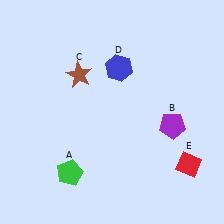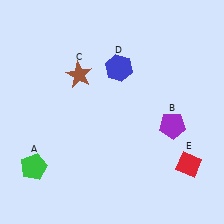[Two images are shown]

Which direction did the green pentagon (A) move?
The green pentagon (A) moved left.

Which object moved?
The green pentagon (A) moved left.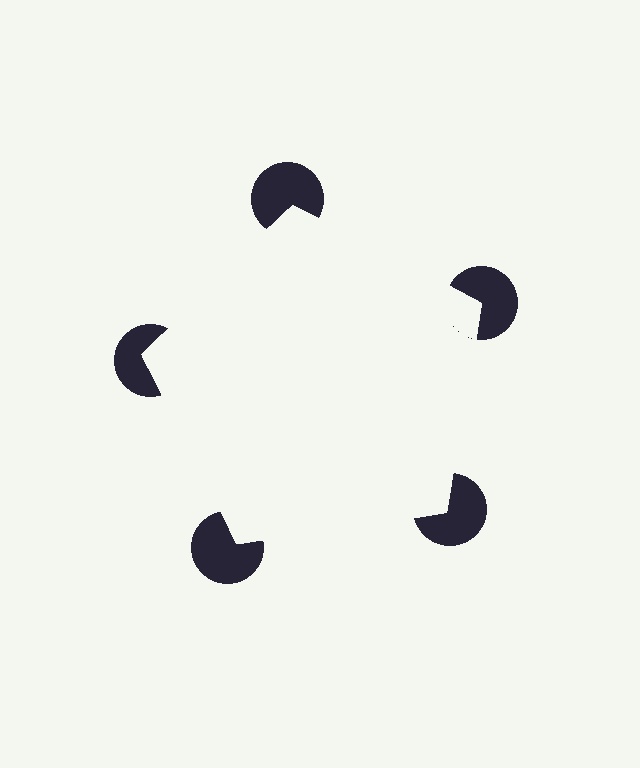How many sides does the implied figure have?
5 sides.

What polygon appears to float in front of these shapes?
An illusory pentagon — its edges are inferred from the aligned wedge cuts in the pac-man discs, not physically drawn.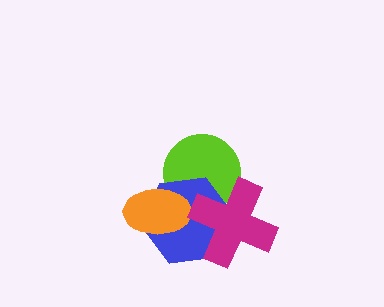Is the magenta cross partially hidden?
No, no other shape covers it.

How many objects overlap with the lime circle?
3 objects overlap with the lime circle.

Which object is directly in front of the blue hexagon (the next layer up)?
The orange ellipse is directly in front of the blue hexagon.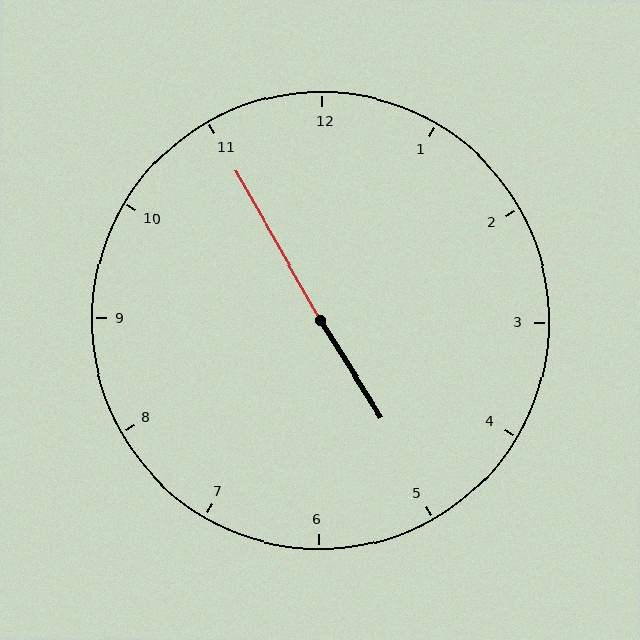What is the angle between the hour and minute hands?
Approximately 178 degrees.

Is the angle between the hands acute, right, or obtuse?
It is obtuse.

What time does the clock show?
4:55.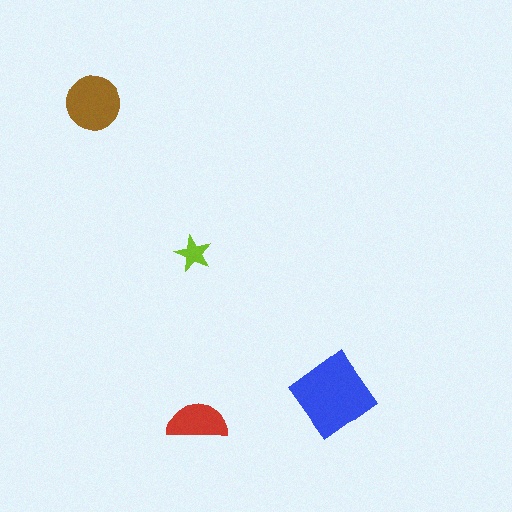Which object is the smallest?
The lime star.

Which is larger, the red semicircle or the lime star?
The red semicircle.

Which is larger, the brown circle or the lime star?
The brown circle.